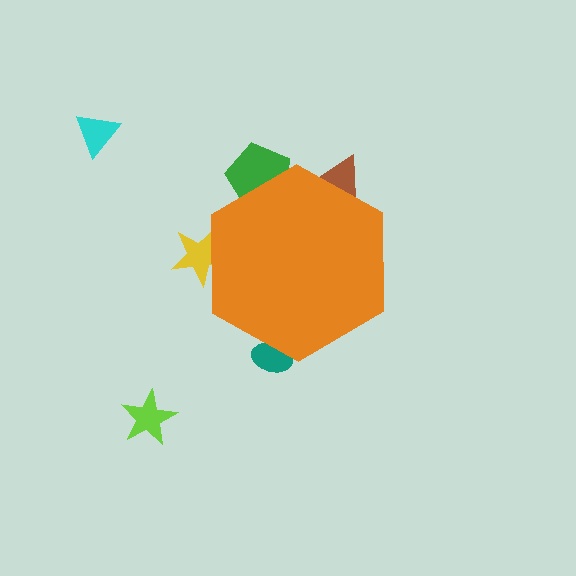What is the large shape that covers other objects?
An orange hexagon.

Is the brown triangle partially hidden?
Yes, the brown triangle is partially hidden behind the orange hexagon.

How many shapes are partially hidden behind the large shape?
4 shapes are partially hidden.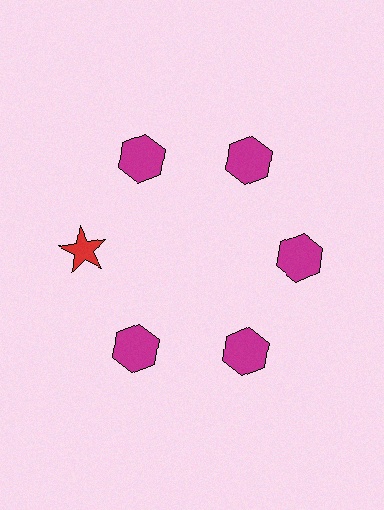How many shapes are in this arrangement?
There are 6 shapes arranged in a ring pattern.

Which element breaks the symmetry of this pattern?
The red star at roughly the 9 o'clock position breaks the symmetry. All other shapes are magenta hexagons.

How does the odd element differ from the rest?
It differs in both color (red instead of magenta) and shape (star instead of hexagon).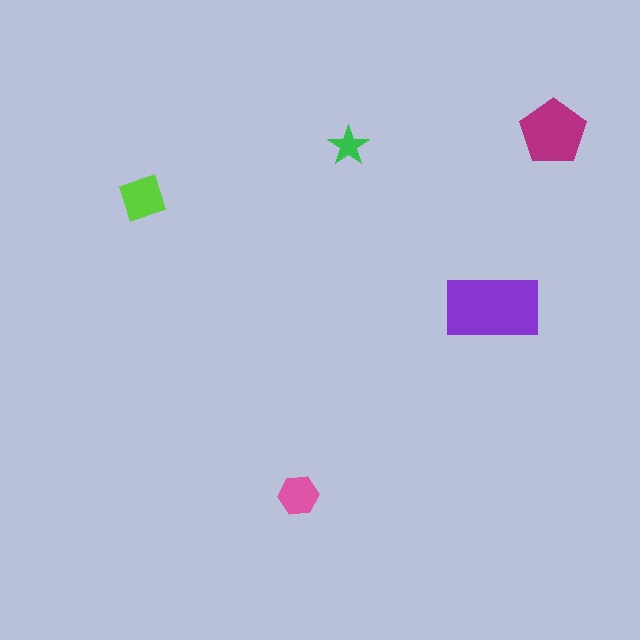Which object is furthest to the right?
The magenta pentagon is rightmost.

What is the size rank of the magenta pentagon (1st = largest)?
2nd.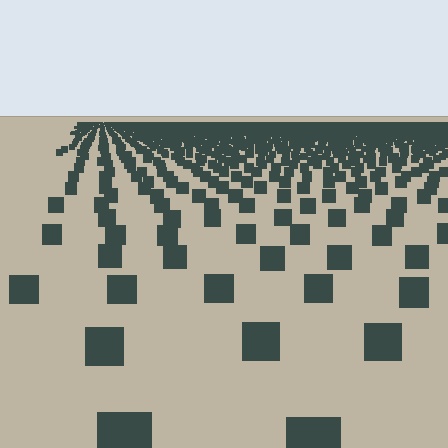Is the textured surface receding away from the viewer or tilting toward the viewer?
The surface is receding away from the viewer. Texture elements get smaller and denser toward the top.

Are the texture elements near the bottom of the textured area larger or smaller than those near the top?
Larger. Near the bottom, elements are closer to the viewer and appear at a bigger on-screen size.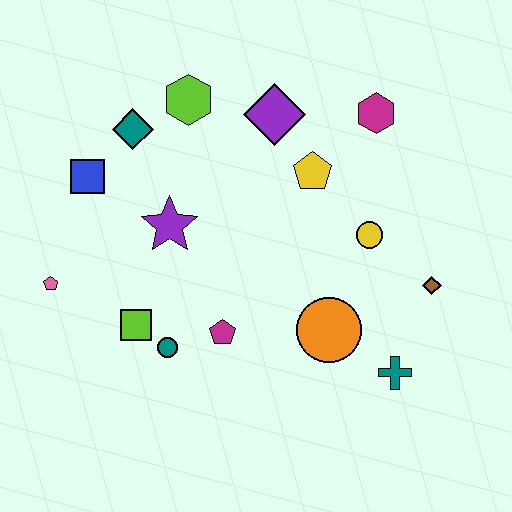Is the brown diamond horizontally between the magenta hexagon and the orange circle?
No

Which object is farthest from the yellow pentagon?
The pink pentagon is farthest from the yellow pentagon.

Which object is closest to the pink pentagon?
The lime square is closest to the pink pentagon.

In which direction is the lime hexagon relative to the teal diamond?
The lime hexagon is to the right of the teal diamond.